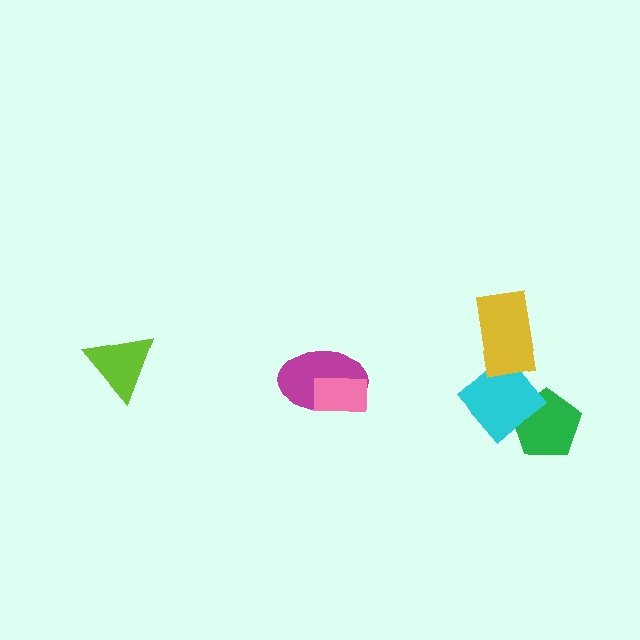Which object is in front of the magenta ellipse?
The pink rectangle is in front of the magenta ellipse.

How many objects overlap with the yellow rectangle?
1 object overlaps with the yellow rectangle.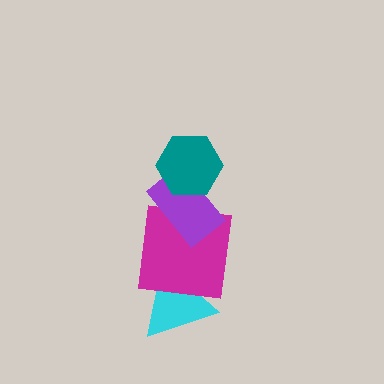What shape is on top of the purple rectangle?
The teal hexagon is on top of the purple rectangle.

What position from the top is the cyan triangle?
The cyan triangle is 4th from the top.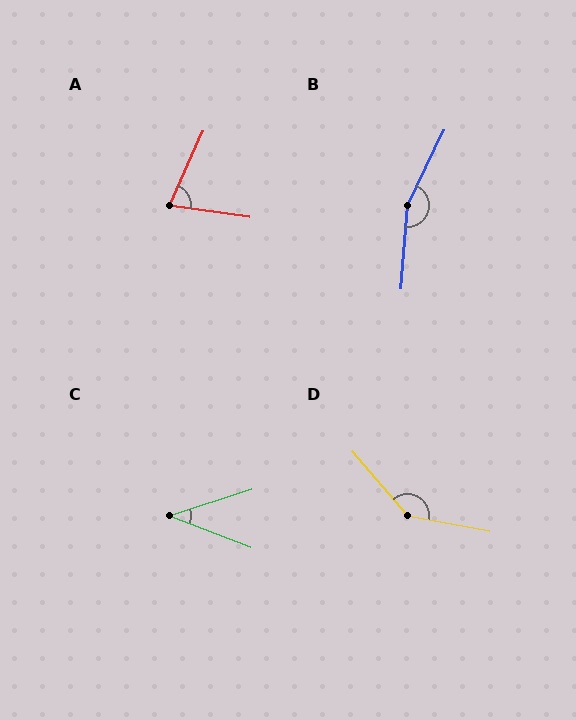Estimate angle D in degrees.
Approximately 141 degrees.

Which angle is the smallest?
C, at approximately 39 degrees.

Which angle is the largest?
B, at approximately 158 degrees.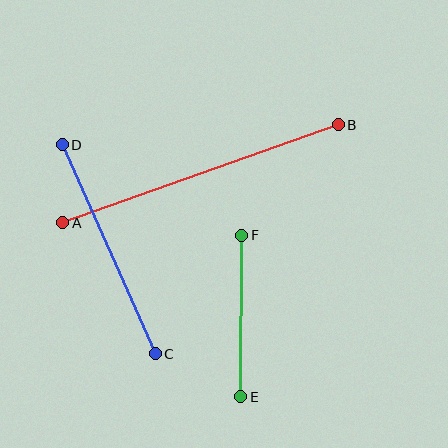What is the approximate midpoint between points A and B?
The midpoint is at approximately (201, 174) pixels.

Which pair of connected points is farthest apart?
Points A and B are farthest apart.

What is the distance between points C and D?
The distance is approximately 229 pixels.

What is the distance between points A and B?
The distance is approximately 293 pixels.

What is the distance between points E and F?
The distance is approximately 162 pixels.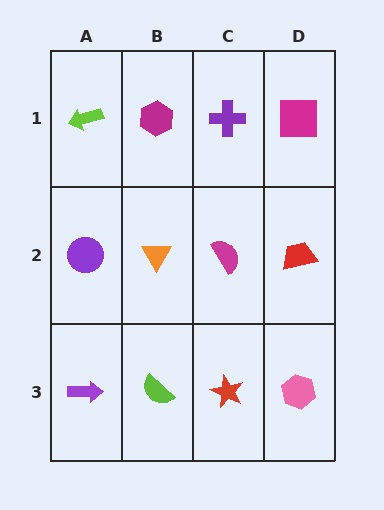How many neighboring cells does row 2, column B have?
4.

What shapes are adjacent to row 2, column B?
A magenta hexagon (row 1, column B), a lime semicircle (row 3, column B), a purple circle (row 2, column A), a magenta semicircle (row 2, column C).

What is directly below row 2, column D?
A pink hexagon.